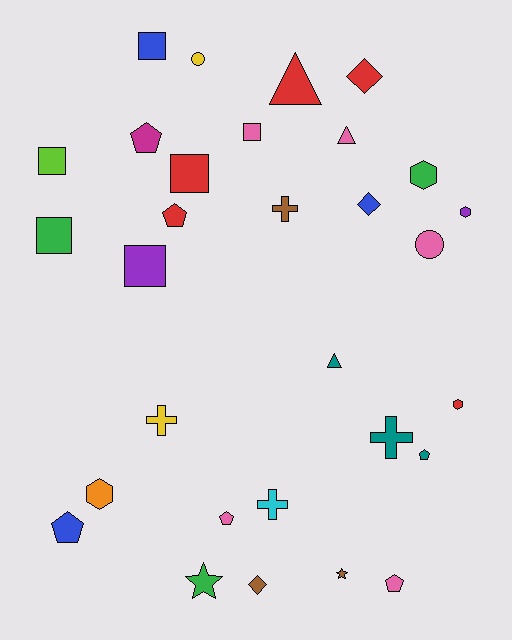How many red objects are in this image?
There are 5 red objects.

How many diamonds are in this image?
There are 3 diamonds.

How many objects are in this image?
There are 30 objects.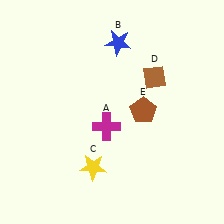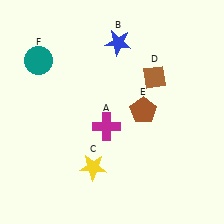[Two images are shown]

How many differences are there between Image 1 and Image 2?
There is 1 difference between the two images.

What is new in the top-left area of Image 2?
A teal circle (F) was added in the top-left area of Image 2.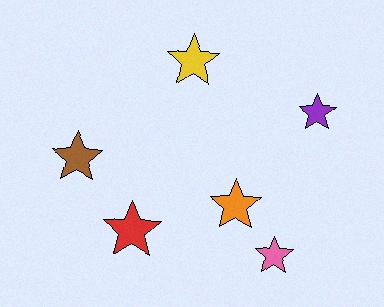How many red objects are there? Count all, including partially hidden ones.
There is 1 red object.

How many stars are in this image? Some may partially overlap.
There are 6 stars.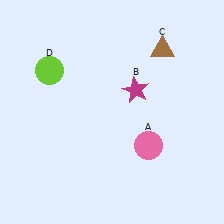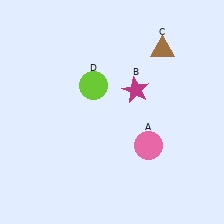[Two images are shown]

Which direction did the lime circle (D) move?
The lime circle (D) moved right.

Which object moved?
The lime circle (D) moved right.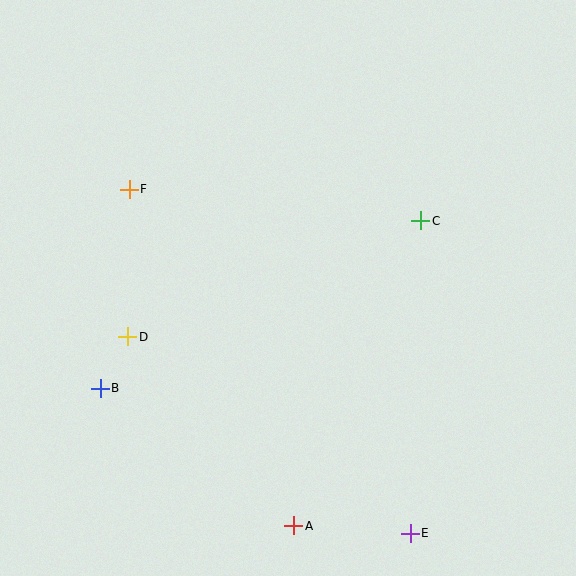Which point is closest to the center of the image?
Point C at (421, 221) is closest to the center.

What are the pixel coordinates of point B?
Point B is at (100, 388).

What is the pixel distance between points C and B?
The distance between C and B is 362 pixels.